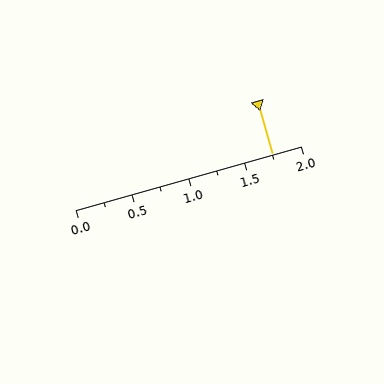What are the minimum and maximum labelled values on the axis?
The axis runs from 0.0 to 2.0.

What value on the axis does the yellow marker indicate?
The marker indicates approximately 1.75.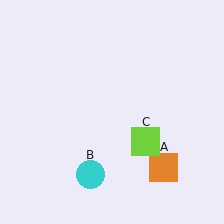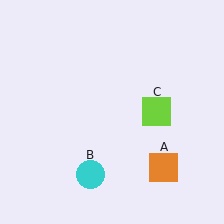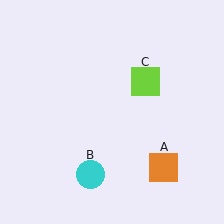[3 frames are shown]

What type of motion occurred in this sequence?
The lime square (object C) rotated counterclockwise around the center of the scene.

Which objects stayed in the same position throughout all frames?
Orange square (object A) and cyan circle (object B) remained stationary.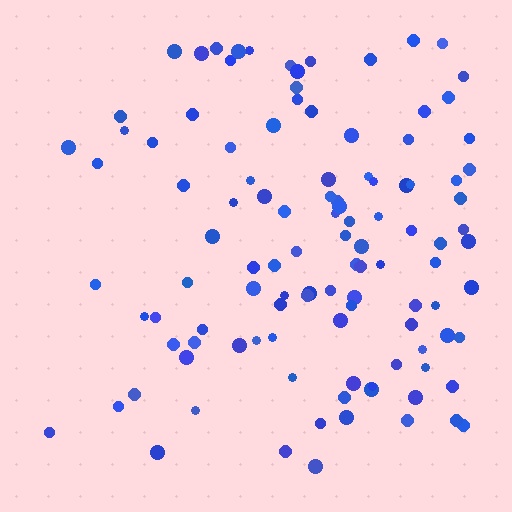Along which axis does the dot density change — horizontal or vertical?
Horizontal.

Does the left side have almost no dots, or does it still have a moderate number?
Still a moderate number, just noticeably fewer than the right.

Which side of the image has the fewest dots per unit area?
The left.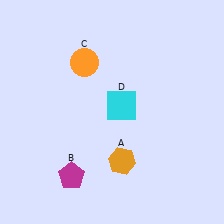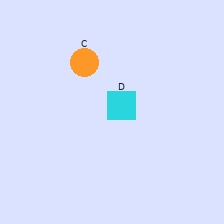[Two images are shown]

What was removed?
The magenta pentagon (B), the orange hexagon (A) were removed in Image 2.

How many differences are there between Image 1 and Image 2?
There are 2 differences between the two images.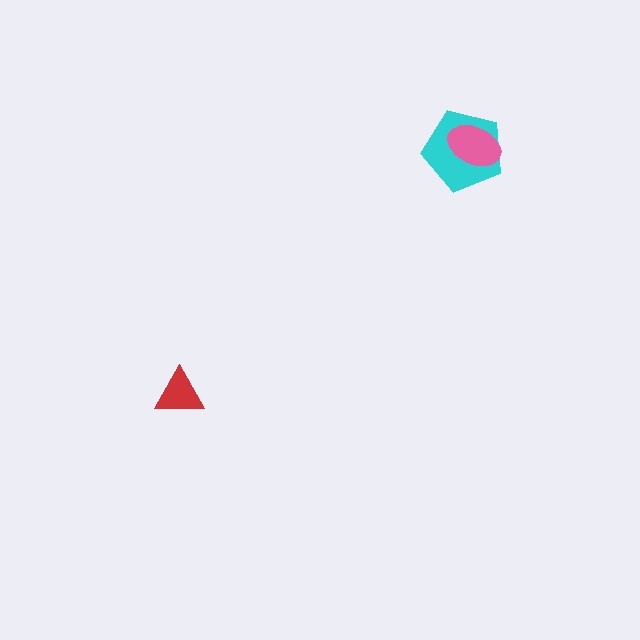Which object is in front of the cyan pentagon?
The pink ellipse is in front of the cyan pentagon.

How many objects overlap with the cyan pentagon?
1 object overlaps with the cyan pentagon.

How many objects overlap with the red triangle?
0 objects overlap with the red triangle.